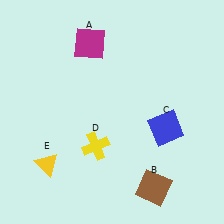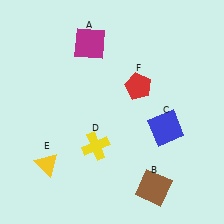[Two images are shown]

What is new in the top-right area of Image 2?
A red pentagon (F) was added in the top-right area of Image 2.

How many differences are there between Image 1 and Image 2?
There is 1 difference between the two images.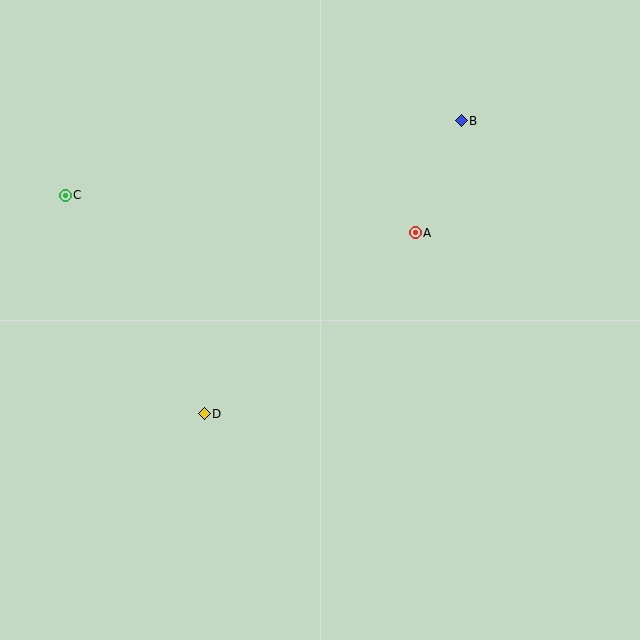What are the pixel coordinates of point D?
Point D is at (204, 414).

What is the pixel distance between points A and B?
The distance between A and B is 121 pixels.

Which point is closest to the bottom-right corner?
Point A is closest to the bottom-right corner.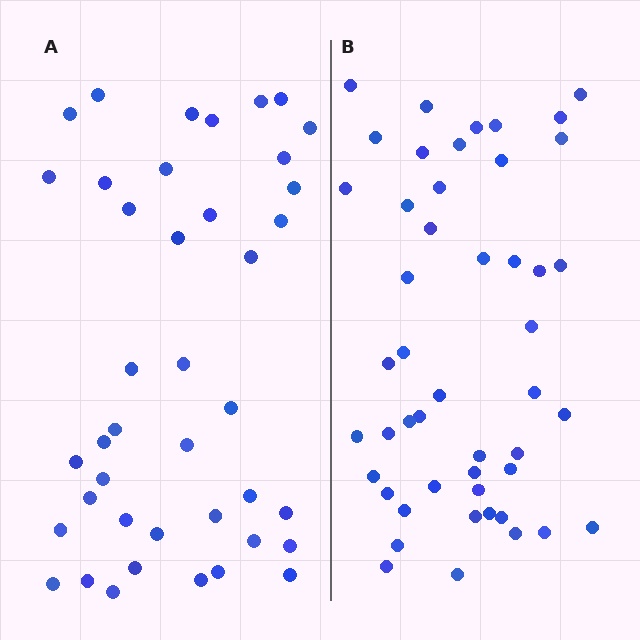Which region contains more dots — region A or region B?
Region B (the right region) has more dots.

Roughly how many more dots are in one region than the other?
Region B has roughly 8 or so more dots than region A.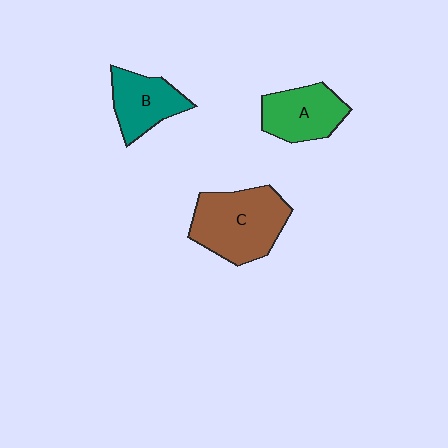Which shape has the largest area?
Shape C (brown).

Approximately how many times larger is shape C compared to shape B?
Approximately 1.6 times.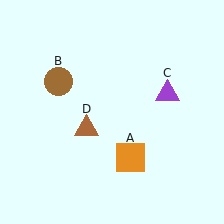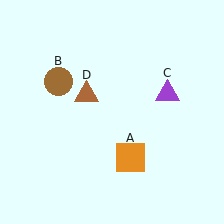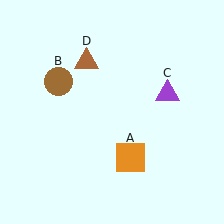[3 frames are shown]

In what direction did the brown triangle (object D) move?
The brown triangle (object D) moved up.